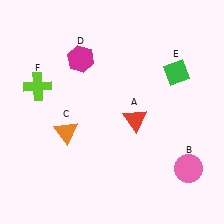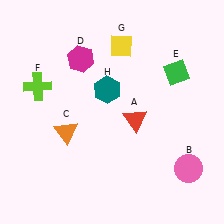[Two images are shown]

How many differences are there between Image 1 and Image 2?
There are 2 differences between the two images.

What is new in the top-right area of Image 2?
A yellow diamond (G) was added in the top-right area of Image 2.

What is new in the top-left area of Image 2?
A teal hexagon (H) was added in the top-left area of Image 2.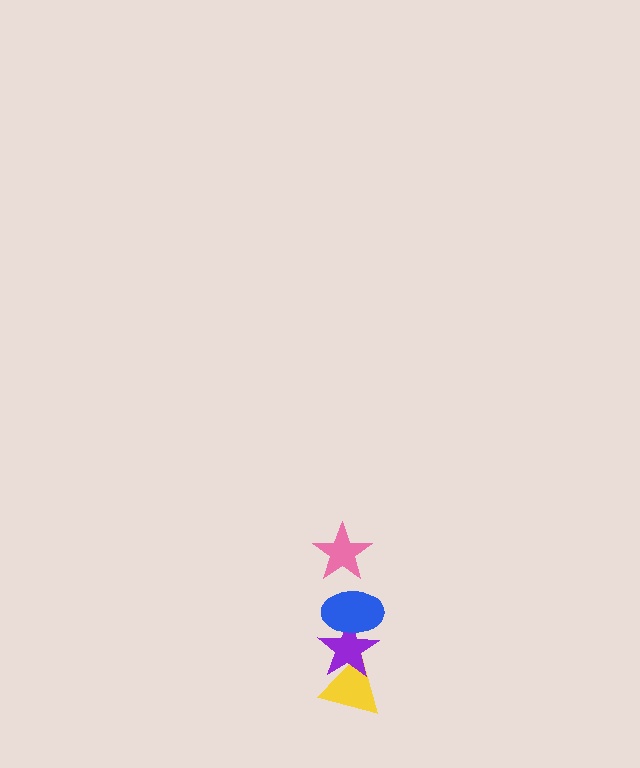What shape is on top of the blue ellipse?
The pink star is on top of the blue ellipse.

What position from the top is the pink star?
The pink star is 1st from the top.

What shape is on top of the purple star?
The blue ellipse is on top of the purple star.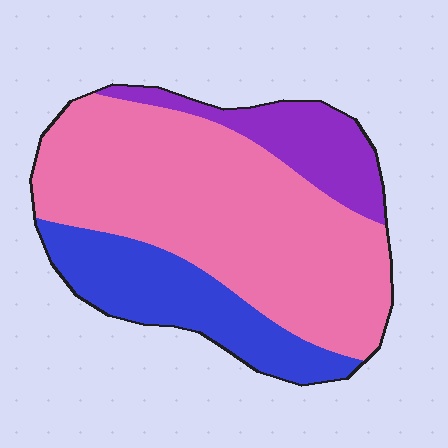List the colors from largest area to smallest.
From largest to smallest: pink, blue, purple.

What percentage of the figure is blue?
Blue takes up less than a quarter of the figure.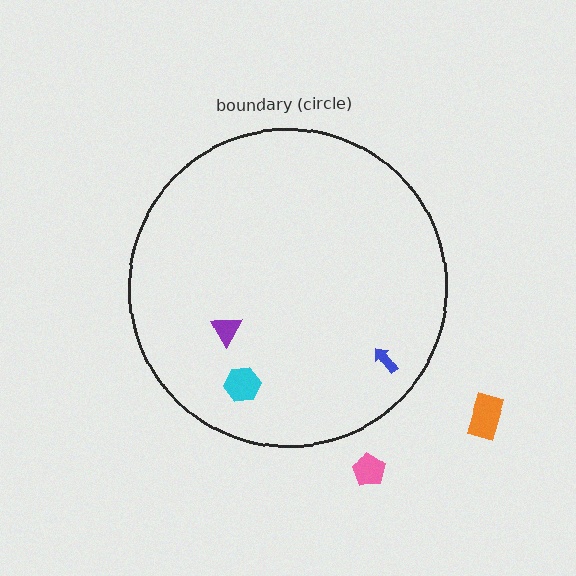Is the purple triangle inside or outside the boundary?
Inside.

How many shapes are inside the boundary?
3 inside, 2 outside.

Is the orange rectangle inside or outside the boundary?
Outside.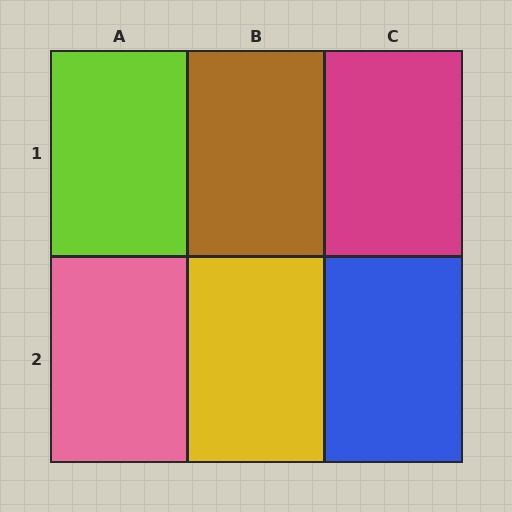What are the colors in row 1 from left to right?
Lime, brown, magenta.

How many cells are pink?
1 cell is pink.